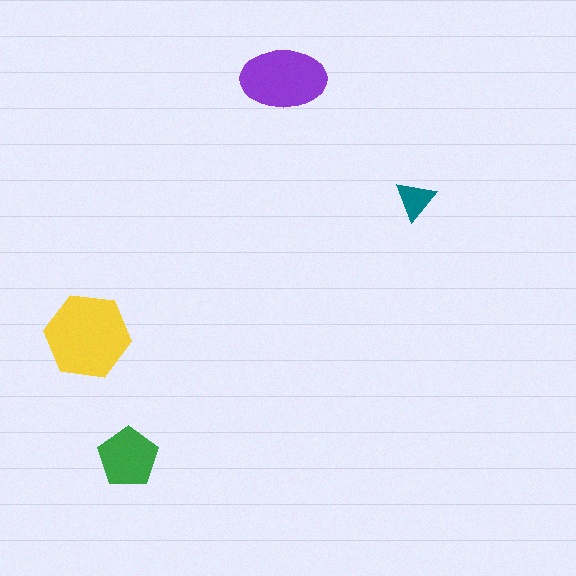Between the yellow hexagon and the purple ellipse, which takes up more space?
The yellow hexagon.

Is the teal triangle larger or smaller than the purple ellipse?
Smaller.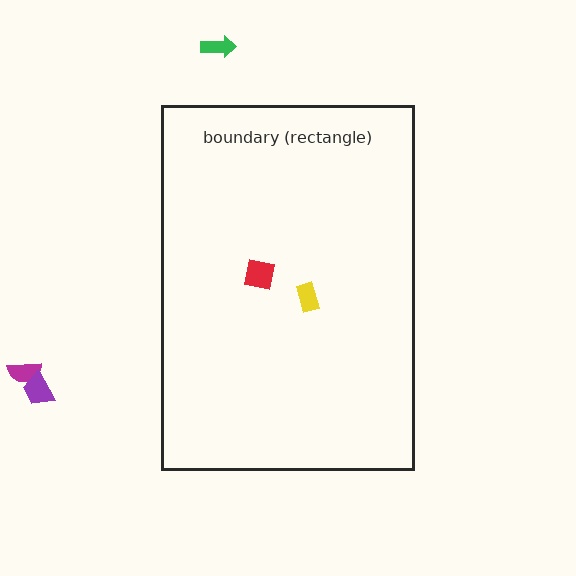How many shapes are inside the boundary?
2 inside, 3 outside.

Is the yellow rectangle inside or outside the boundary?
Inside.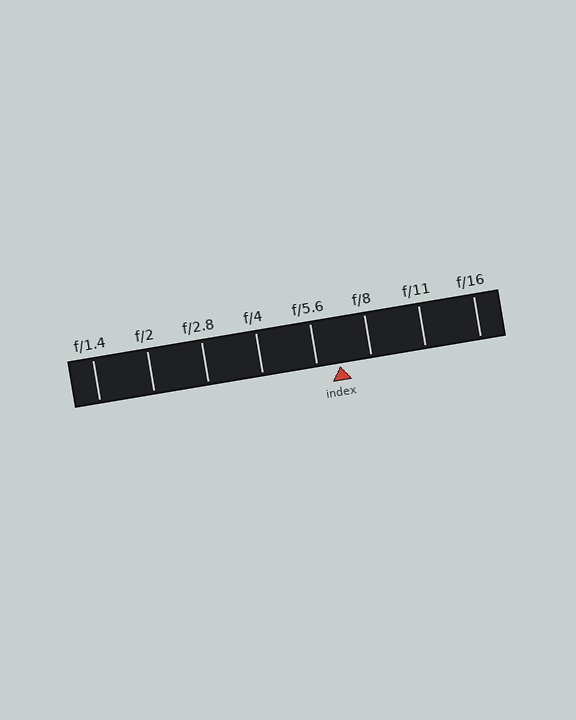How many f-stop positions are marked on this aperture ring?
There are 8 f-stop positions marked.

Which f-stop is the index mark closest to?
The index mark is closest to f/5.6.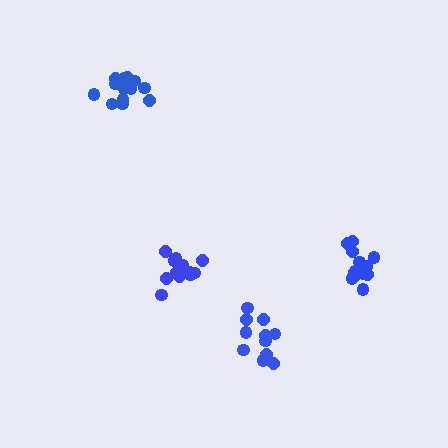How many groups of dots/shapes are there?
There are 4 groups.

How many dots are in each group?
Group 1: 11 dots, Group 2: 14 dots, Group 3: 14 dots, Group 4: 13 dots (52 total).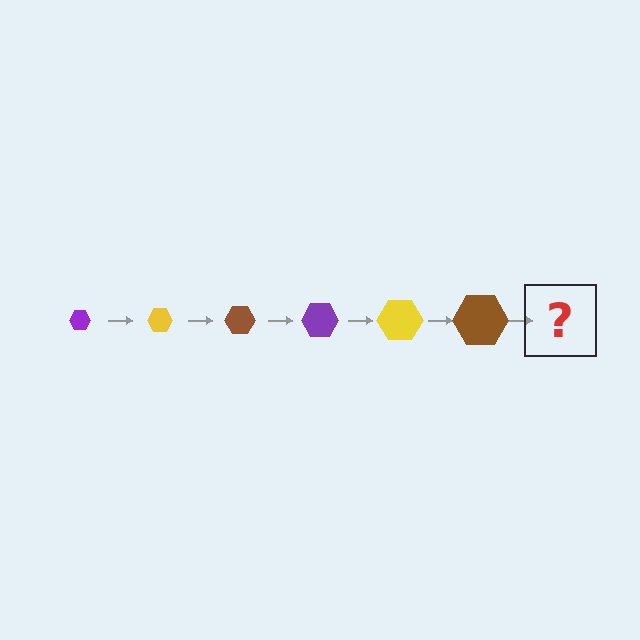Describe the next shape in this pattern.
It should be a purple hexagon, larger than the previous one.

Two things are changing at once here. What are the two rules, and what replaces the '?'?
The two rules are that the hexagon grows larger each step and the color cycles through purple, yellow, and brown. The '?' should be a purple hexagon, larger than the previous one.